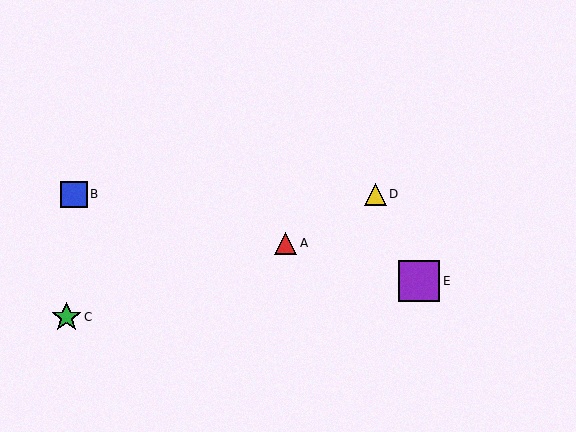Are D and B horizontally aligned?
Yes, both are at y≈194.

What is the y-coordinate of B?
Object B is at y≈194.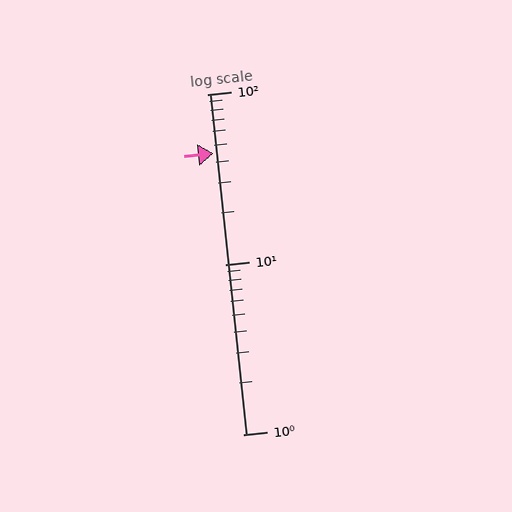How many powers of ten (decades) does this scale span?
The scale spans 2 decades, from 1 to 100.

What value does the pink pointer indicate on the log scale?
The pointer indicates approximately 45.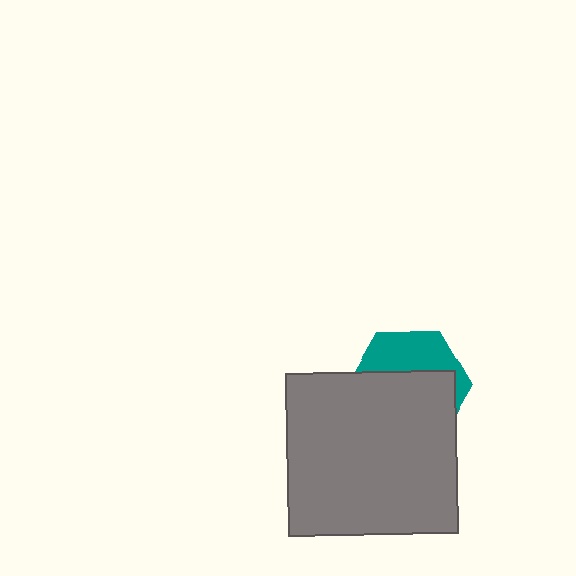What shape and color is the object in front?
The object in front is a gray rectangle.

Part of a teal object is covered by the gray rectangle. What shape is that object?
It is a hexagon.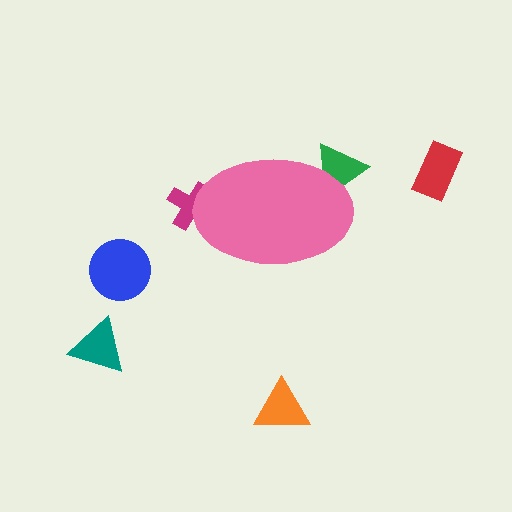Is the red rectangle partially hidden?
No, the red rectangle is fully visible.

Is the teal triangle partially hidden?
No, the teal triangle is fully visible.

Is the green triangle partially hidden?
Yes, the green triangle is partially hidden behind the pink ellipse.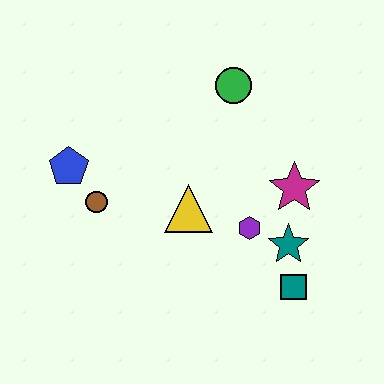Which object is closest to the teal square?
The teal star is closest to the teal square.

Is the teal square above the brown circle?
No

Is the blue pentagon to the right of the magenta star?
No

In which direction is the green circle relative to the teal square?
The green circle is above the teal square.